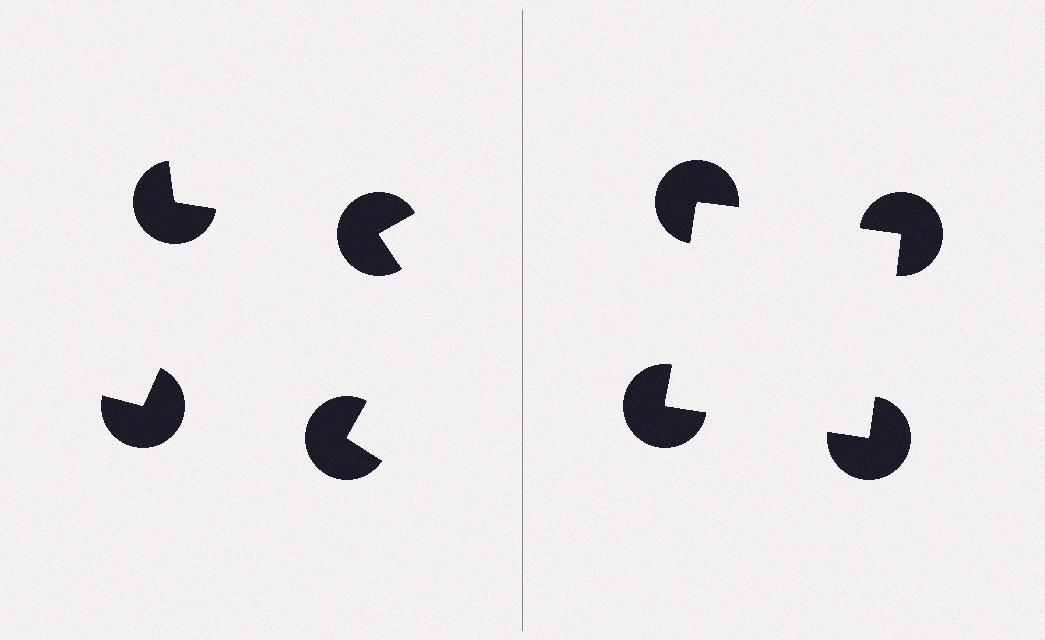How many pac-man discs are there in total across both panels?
8 — 4 on each side.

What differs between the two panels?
The pac-man discs are positioned identically on both sides; only the wedge orientations differ. On the right they align to a square; on the left they are misaligned.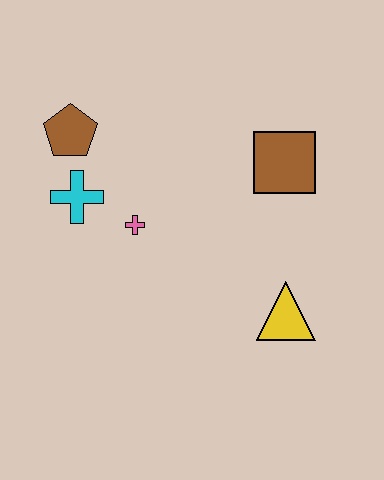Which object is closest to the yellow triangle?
The brown square is closest to the yellow triangle.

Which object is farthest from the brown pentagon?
The yellow triangle is farthest from the brown pentagon.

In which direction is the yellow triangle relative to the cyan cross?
The yellow triangle is to the right of the cyan cross.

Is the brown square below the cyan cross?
No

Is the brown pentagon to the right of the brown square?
No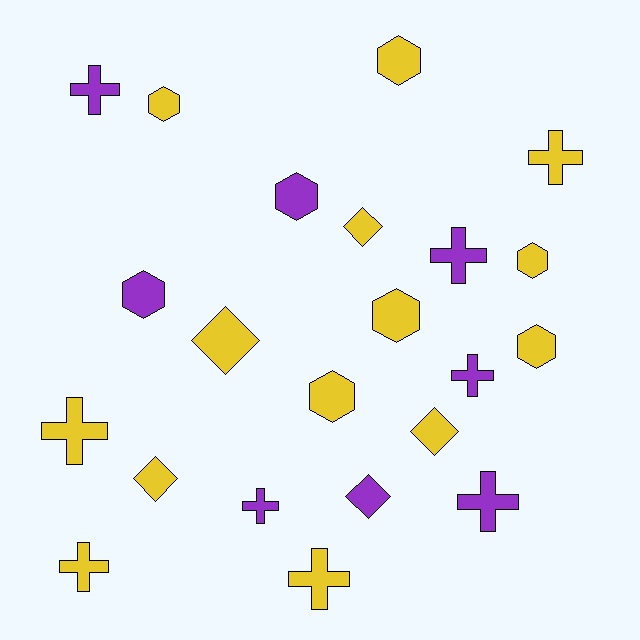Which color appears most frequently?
Yellow, with 14 objects.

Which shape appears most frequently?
Cross, with 9 objects.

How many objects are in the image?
There are 22 objects.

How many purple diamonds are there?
There is 1 purple diamond.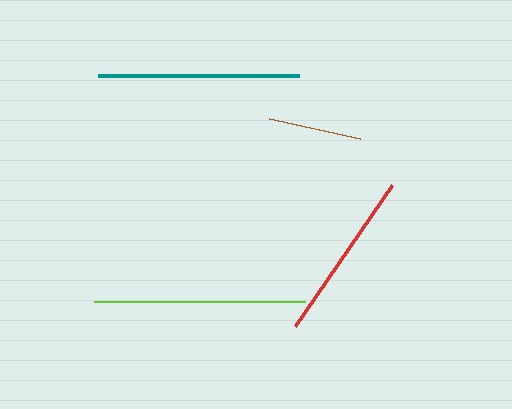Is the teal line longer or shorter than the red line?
The teal line is longer than the red line.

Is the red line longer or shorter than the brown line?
The red line is longer than the brown line.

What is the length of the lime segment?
The lime segment is approximately 211 pixels long.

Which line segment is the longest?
The lime line is the longest at approximately 211 pixels.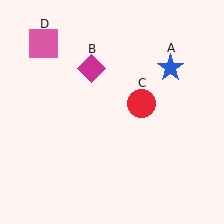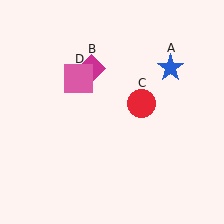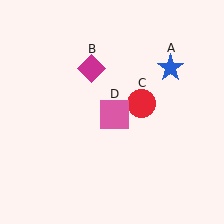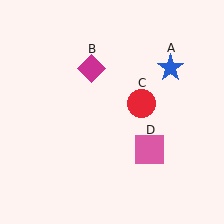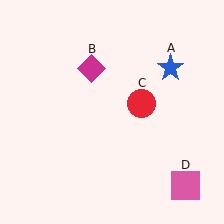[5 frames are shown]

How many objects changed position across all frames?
1 object changed position: pink square (object D).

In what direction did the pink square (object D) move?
The pink square (object D) moved down and to the right.